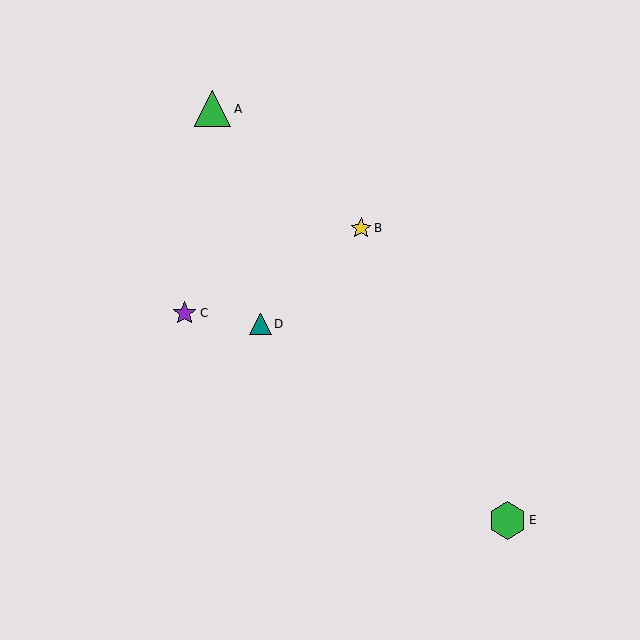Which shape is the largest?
The green hexagon (labeled E) is the largest.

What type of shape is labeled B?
Shape B is a yellow star.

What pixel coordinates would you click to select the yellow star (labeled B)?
Click at (361, 228) to select the yellow star B.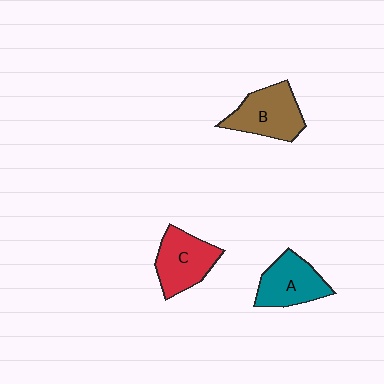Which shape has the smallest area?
Shape A (teal).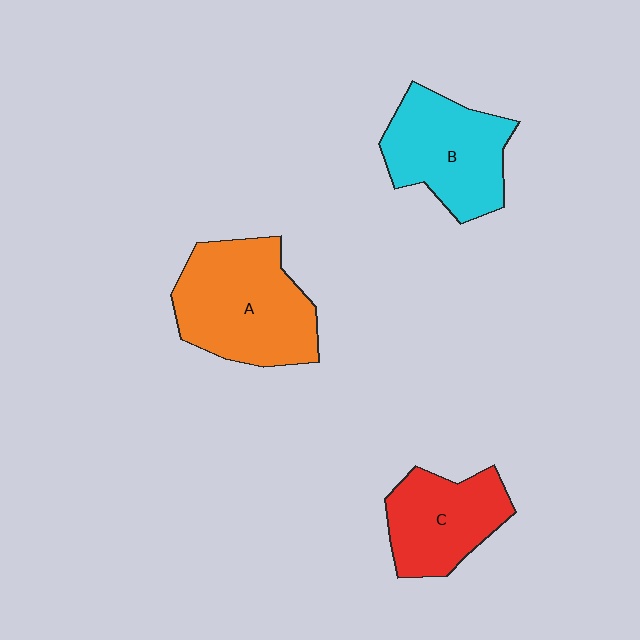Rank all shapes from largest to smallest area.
From largest to smallest: A (orange), B (cyan), C (red).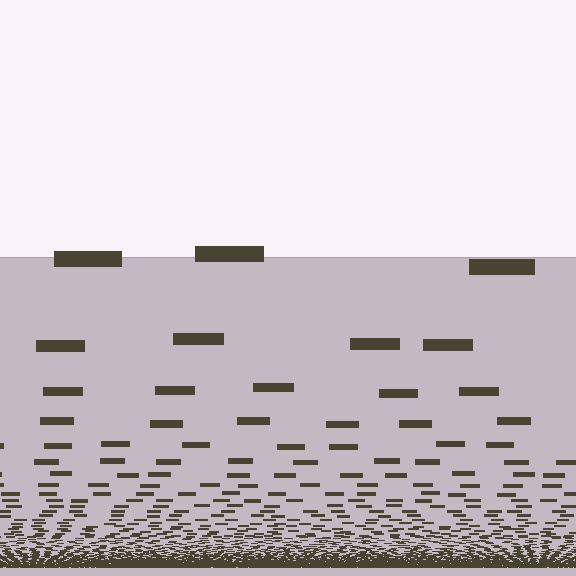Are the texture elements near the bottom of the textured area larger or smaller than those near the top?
Smaller. The gradient is inverted — elements near the bottom are smaller and denser.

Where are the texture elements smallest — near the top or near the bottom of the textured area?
Near the bottom.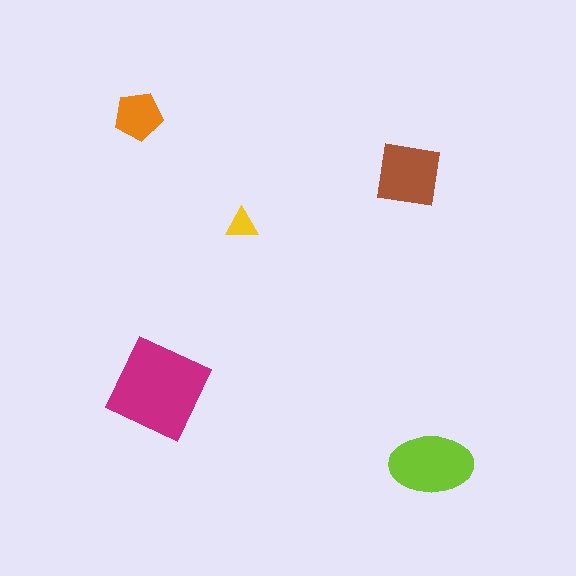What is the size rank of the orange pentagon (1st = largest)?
4th.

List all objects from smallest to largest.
The yellow triangle, the orange pentagon, the brown square, the lime ellipse, the magenta diamond.